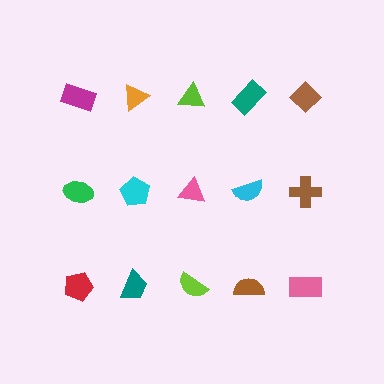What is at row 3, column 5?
A pink rectangle.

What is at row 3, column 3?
A lime semicircle.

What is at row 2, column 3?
A pink triangle.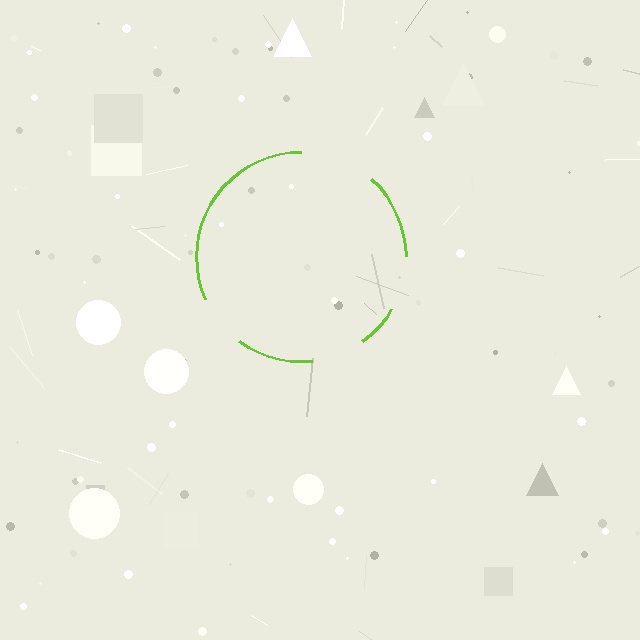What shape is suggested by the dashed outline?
The dashed outline suggests a circle.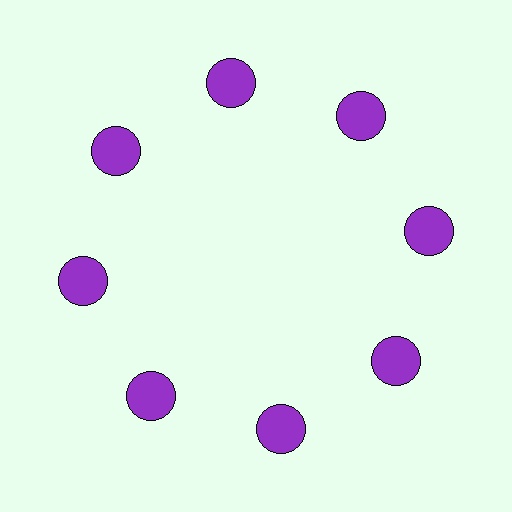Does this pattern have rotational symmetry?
Yes, this pattern has 8-fold rotational symmetry. It looks the same after rotating 45 degrees around the center.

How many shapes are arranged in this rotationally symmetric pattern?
There are 8 shapes, arranged in 8 groups of 1.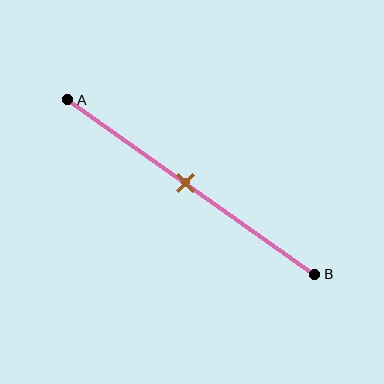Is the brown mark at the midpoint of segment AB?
Yes, the mark is approximately at the midpoint.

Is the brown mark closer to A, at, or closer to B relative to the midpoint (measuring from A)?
The brown mark is approximately at the midpoint of segment AB.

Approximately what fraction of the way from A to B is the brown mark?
The brown mark is approximately 50% of the way from A to B.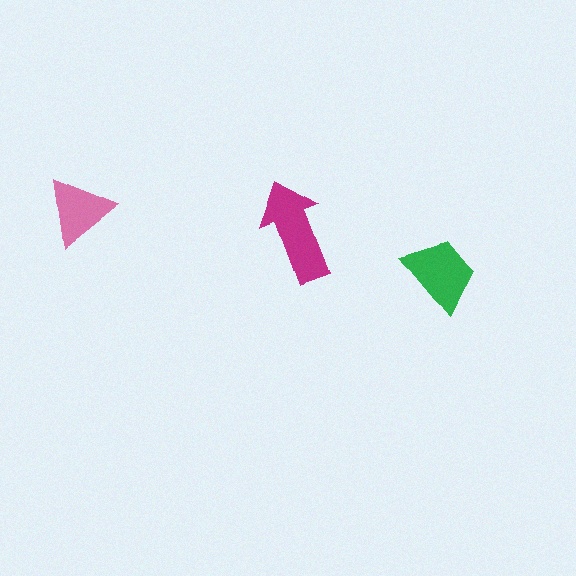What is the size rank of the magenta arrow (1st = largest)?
1st.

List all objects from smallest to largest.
The pink triangle, the green trapezoid, the magenta arrow.